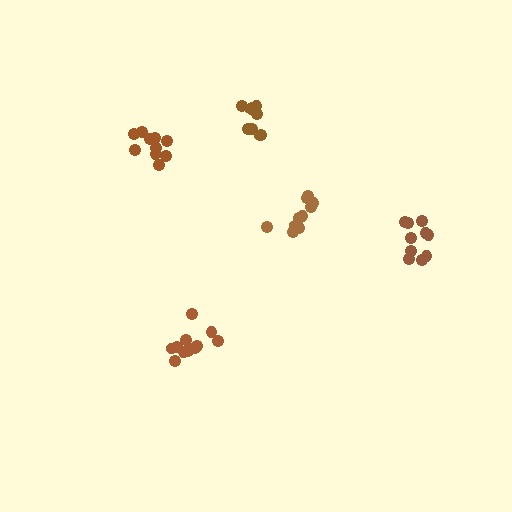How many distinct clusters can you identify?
There are 5 distinct clusters.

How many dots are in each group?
Group 1: 11 dots, Group 2: 10 dots, Group 3: 10 dots, Group 4: 11 dots, Group 5: 10 dots (52 total).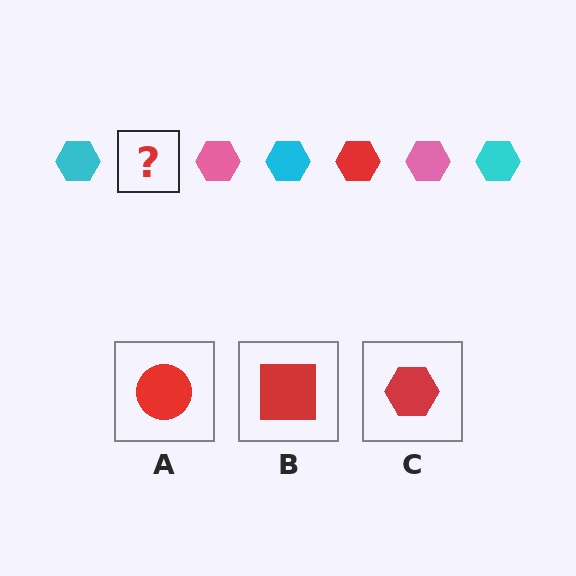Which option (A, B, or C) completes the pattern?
C.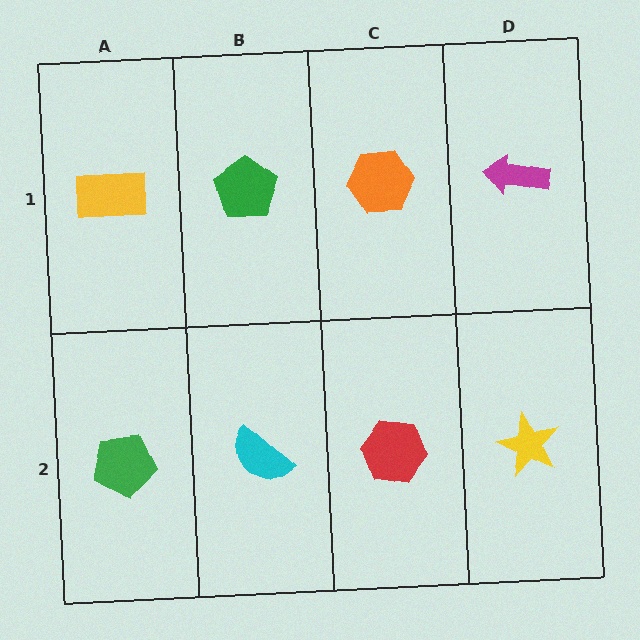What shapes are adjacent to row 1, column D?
A yellow star (row 2, column D), an orange hexagon (row 1, column C).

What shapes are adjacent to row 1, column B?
A cyan semicircle (row 2, column B), a yellow rectangle (row 1, column A), an orange hexagon (row 1, column C).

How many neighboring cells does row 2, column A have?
2.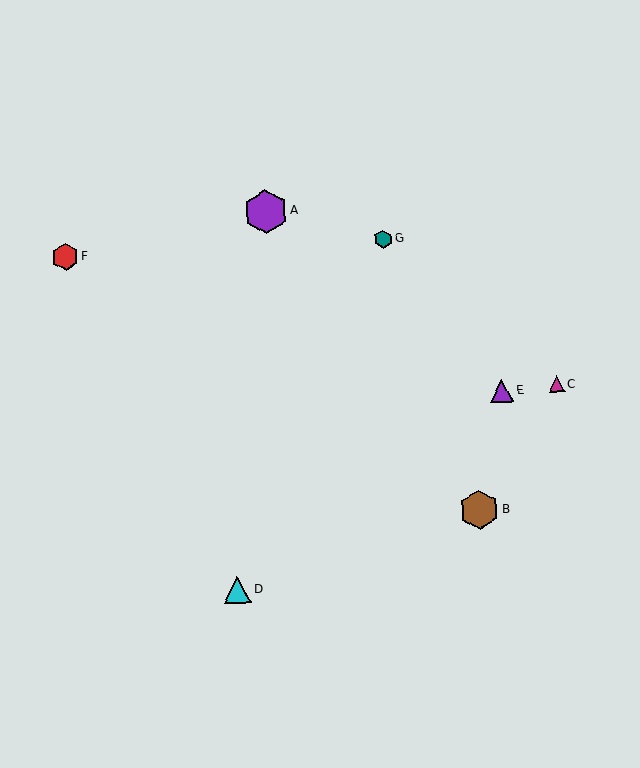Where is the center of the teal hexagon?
The center of the teal hexagon is at (383, 239).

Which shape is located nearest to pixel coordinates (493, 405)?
The purple triangle (labeled E) at (502, 391) is nearest to that location.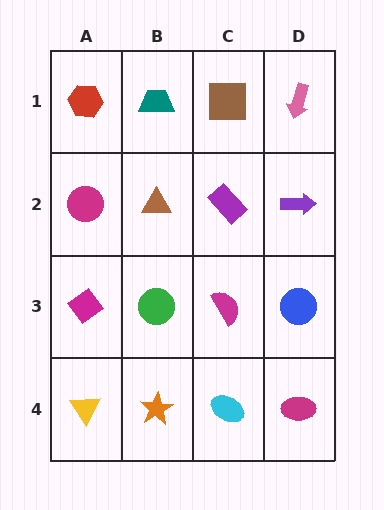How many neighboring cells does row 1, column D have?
2.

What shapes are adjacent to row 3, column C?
A purple rectangle (row 2, column C), a cyan ellipse (row 4, column C), a green circle (row 3, column B), a blue circle (row 3, column D).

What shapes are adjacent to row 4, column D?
A blue circle (row 3, column D), a cyan ellipse (row 4, column C).